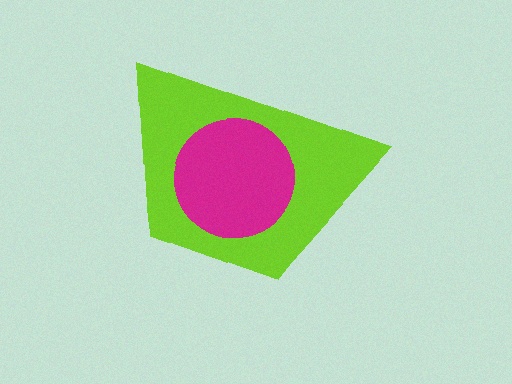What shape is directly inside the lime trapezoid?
The magenta circle.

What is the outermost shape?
The lime trapezoid.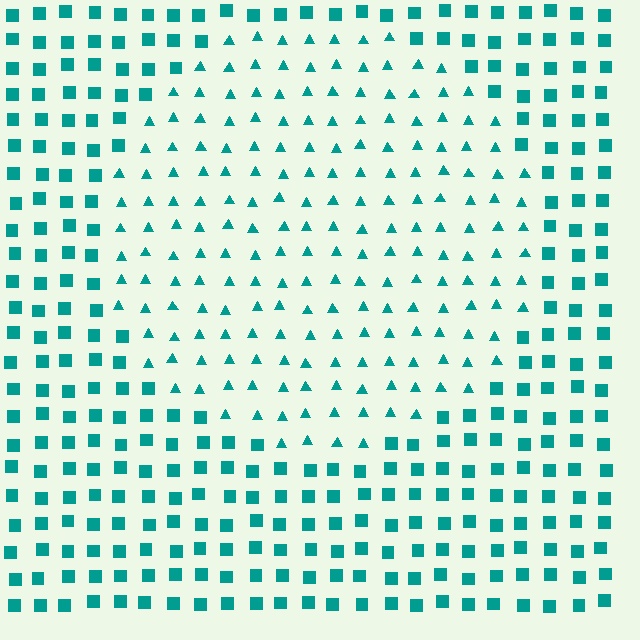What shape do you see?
I see a circle.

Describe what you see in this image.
The image is filled with small teal elements arranged in a uniform grid. A circle-shaped region contains triangles, while the surrounding area contains squares. The boundary is defined purely by the change in element shape.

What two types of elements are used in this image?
The image uses triangles inside the circle region and squares outside it.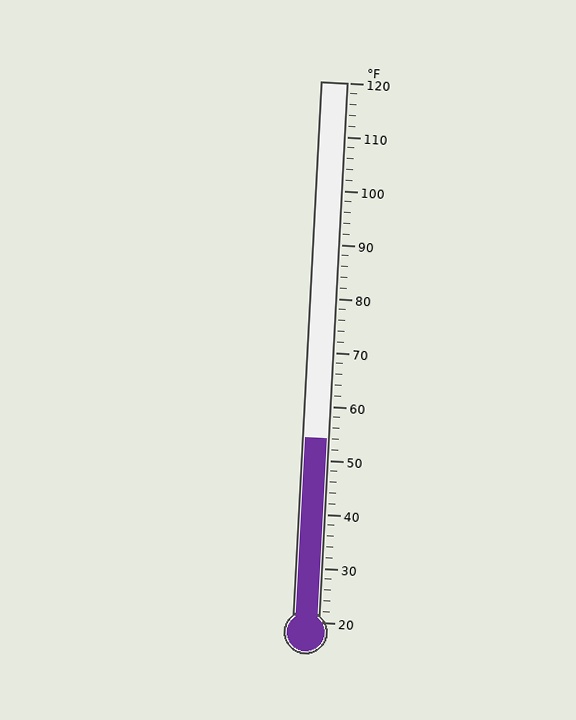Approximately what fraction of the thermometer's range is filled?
The thermometer is filled to approximately 35% of its range.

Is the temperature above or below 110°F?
The temperature is below 110°F.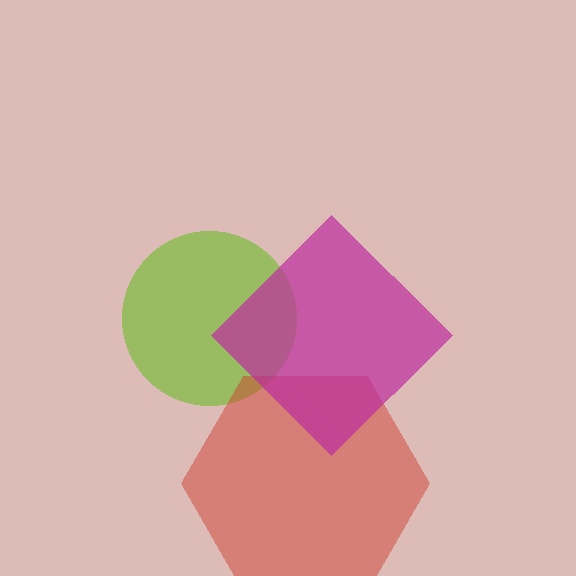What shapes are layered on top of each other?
The layered shapes are: a lime circle, a red hexagon, a magenta diamond.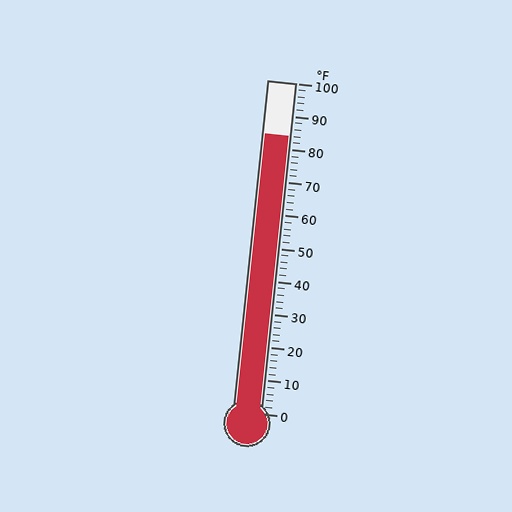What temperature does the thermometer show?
The thermometer shows approximately 84°F.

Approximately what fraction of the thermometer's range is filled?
The thermometer is filled to approximately 85% of its range.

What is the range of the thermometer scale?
The thermometer scale ranges from 0°F to 100°F.